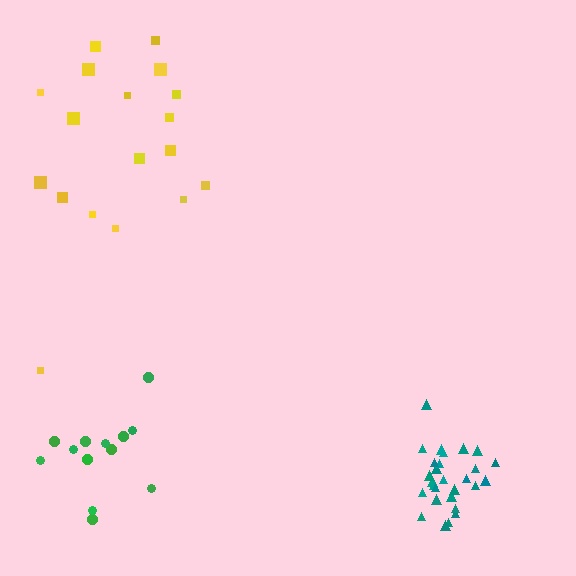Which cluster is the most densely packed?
Teal.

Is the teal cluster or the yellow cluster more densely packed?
Teal.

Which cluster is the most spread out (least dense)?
Yellow.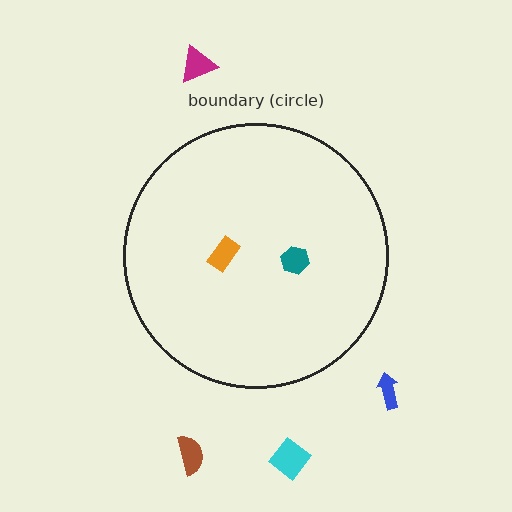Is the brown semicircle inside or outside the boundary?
Outside.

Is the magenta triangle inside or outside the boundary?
Outside.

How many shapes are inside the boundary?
2 inside, 4 outside.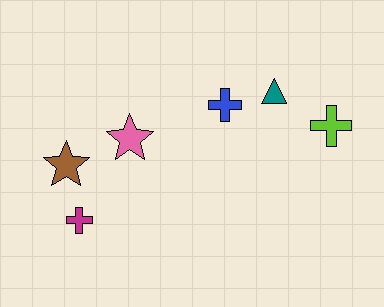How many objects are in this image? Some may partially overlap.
There are 6 objects.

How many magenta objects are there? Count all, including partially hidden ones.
There is 1 magenta object.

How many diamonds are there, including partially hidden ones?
There are no diamonds.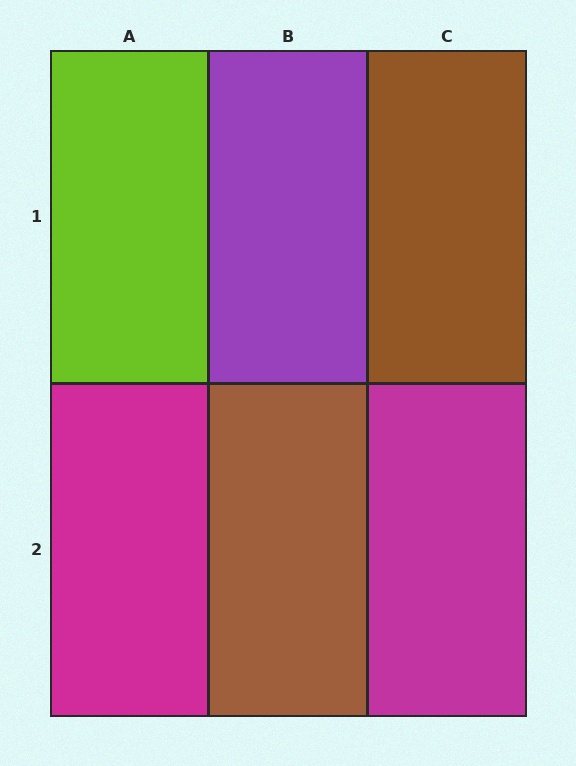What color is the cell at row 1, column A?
Lime.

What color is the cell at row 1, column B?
Purple.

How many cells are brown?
2 cells are brown.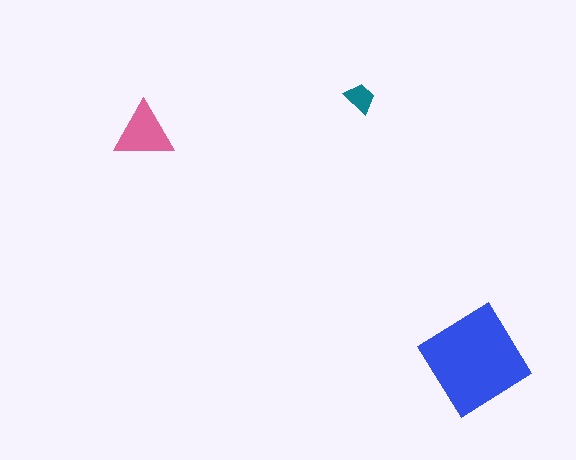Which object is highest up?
The teal trapezoid is topmost.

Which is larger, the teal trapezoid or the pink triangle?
The pink triangle.